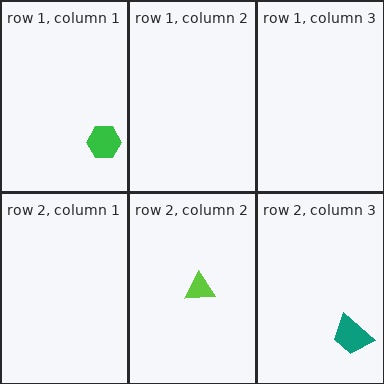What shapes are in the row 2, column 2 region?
The lime triangle.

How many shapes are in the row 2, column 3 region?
1.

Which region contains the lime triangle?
The row 2, column 2 region.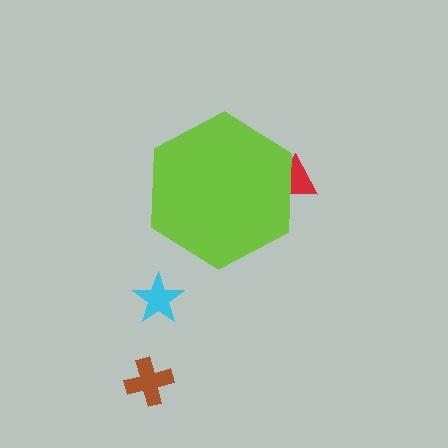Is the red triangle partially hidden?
Yes, the red triangle is partially hidden behind the lime hexagon.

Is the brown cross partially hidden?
No, the brown cross is fully visible.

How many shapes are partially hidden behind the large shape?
1 shape is partially hidden.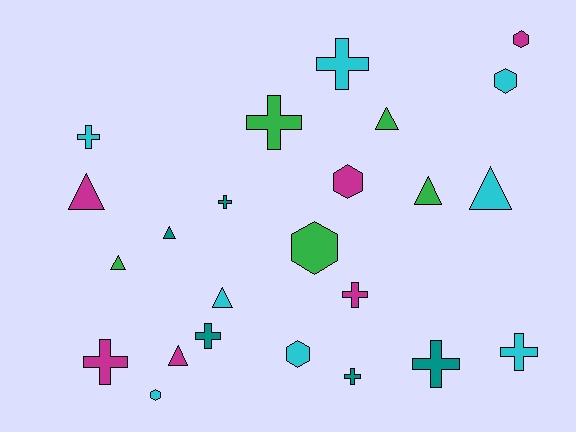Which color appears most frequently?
Cyan, with 8 objects.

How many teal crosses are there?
There are 4 teal crosses.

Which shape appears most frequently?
Cross, with 10 objects.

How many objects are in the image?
There are 24 objects.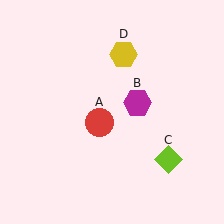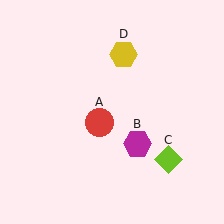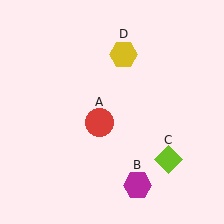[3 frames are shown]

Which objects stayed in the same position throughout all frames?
Red circle (object A) and lime diamond (object C) and yellow hexagon (object D) remained stationary.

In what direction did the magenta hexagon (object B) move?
The magenta hexagon (object B) moved down.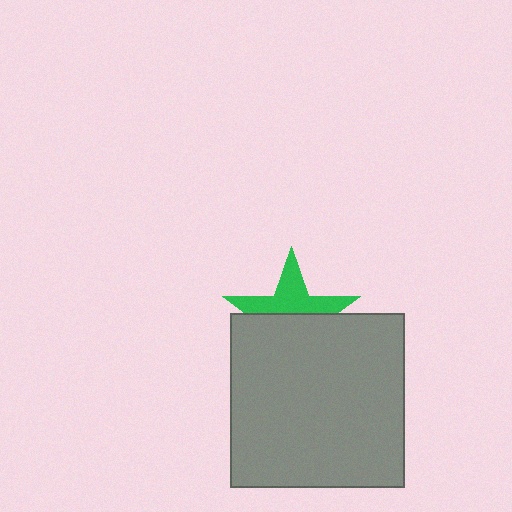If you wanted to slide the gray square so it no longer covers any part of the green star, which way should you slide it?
Slide it down — that is the most direct way to separate the two shapes.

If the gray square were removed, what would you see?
You would see the complete green star.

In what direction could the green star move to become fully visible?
The green star could move up. That would shift it out from behind the gray square entirely.